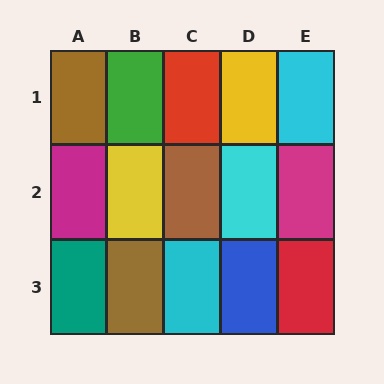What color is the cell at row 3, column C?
Cyan.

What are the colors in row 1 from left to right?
Brown, green, red, yellow, cyan.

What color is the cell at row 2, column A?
Magenta.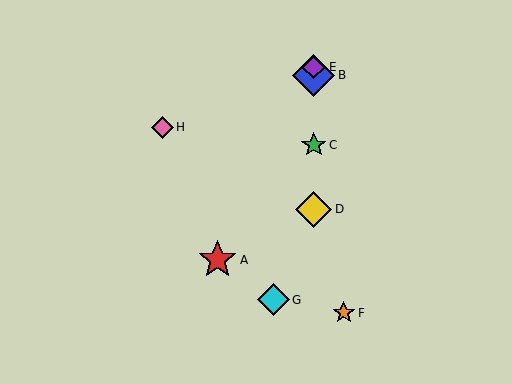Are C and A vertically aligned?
No, C is at x≈314 and A is at x≈218.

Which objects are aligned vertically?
Objects B, C, D, E are aligned vertically.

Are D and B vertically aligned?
Yes, both are at x≈314.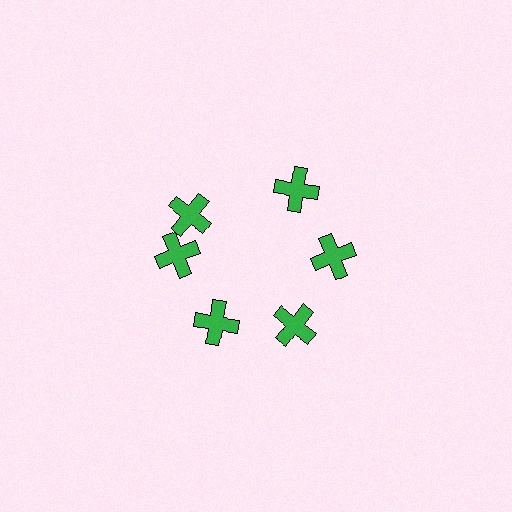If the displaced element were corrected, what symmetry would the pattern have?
It would have 6-fold rotational symmetry — the pattern would map onto itself every 60 degrees.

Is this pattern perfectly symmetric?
No. The 6 green crosses are arranged in a ring, but one element near the 11 o'clock position is rotated out of alignment along the ring, breaking the 6-fold rotational symmetry.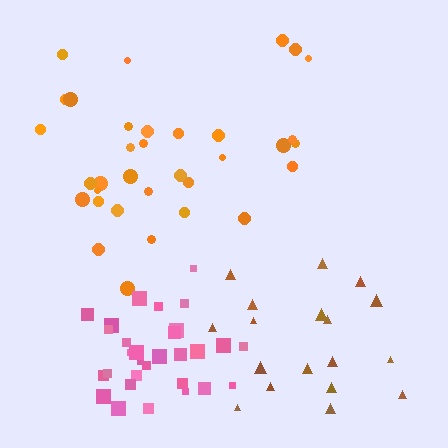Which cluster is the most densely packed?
Pink.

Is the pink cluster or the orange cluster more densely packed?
Pink.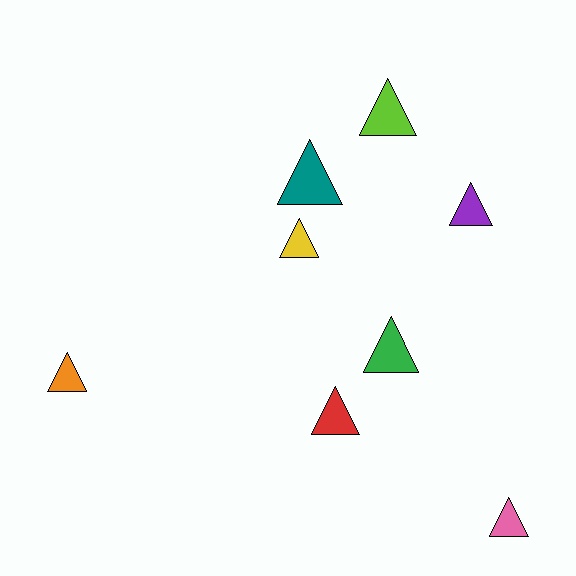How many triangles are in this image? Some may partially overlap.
There are 8 triangles.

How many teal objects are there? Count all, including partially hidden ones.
There is 1 teal object.